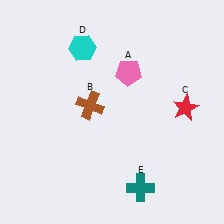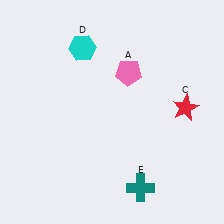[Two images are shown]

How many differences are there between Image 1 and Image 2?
There is 1 difference between the two images.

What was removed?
The brown cross (B) was removed in Image 2.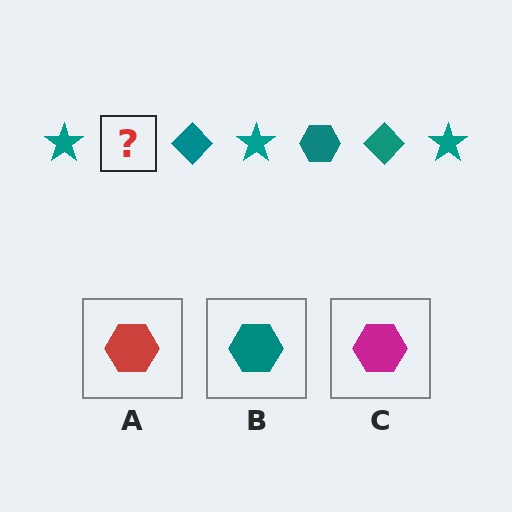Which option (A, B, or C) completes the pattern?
B.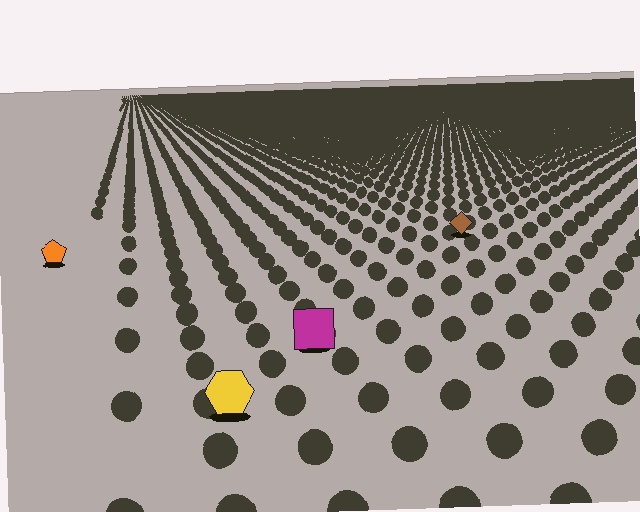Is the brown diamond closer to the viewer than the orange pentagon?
No. The orange pentagon is closer — you can tell from the texture gradient: the ground texture is coarser near it.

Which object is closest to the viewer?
The yellow hexagon is closest. The texture marks near it are larger and more spread out.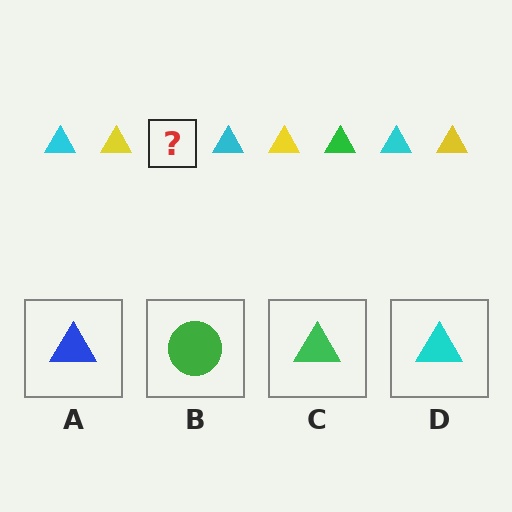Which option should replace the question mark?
Option C.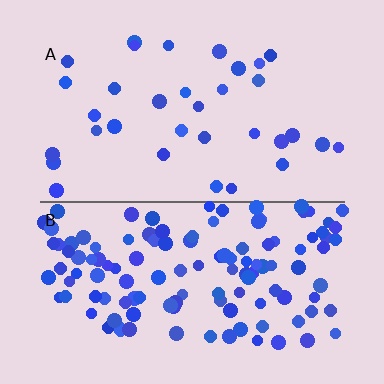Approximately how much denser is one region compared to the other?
Approximately 3.7× — region B over region A.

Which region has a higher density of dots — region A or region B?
B (the bottom).